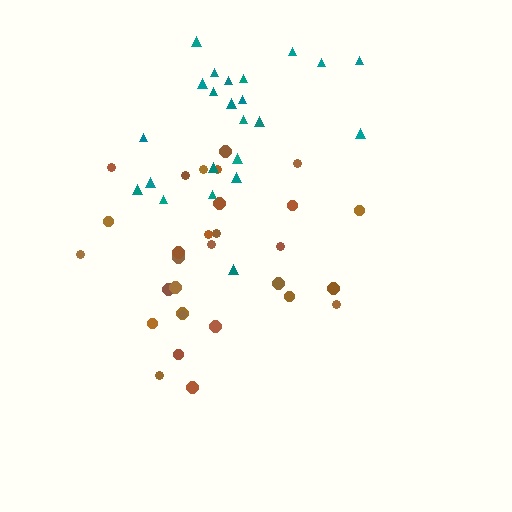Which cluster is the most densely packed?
Brown.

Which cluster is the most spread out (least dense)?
Teal.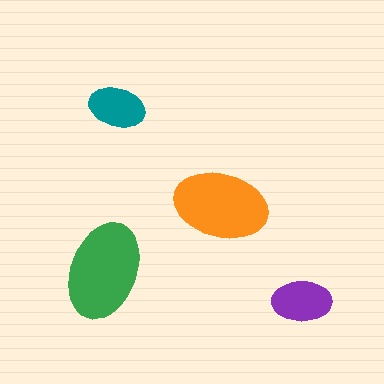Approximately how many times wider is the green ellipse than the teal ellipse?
About 1.5 times wider.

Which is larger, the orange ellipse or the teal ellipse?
The orange one.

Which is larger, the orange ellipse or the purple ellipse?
The orange one.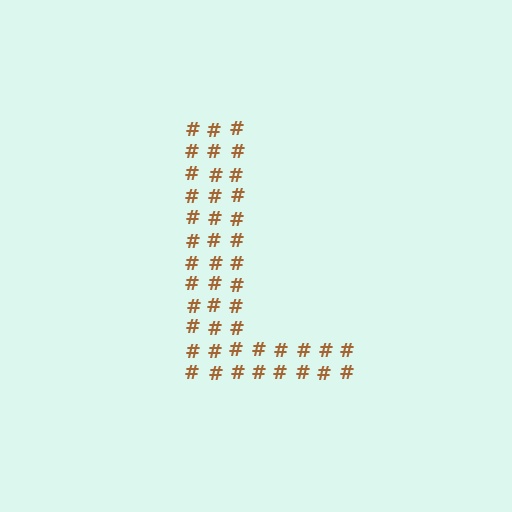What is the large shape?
The large shape is the letter L.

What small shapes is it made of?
It is made of small hash symbols.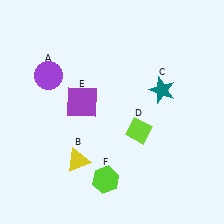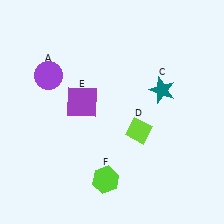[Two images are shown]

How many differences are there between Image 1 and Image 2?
There is 1 difference between the two images.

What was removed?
The yellow triangle (B) was removed in Image 2.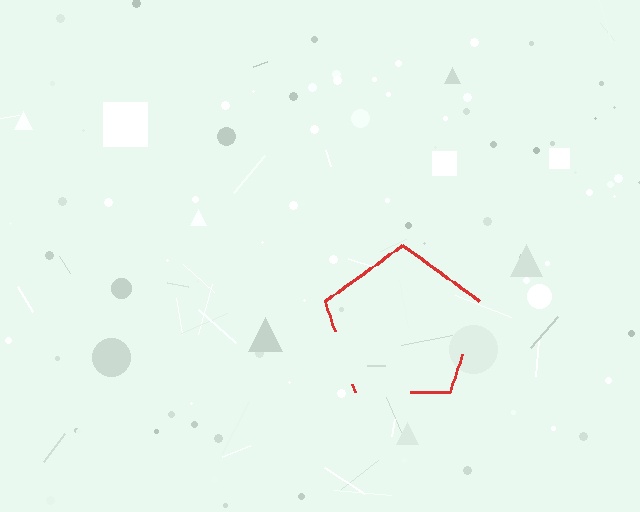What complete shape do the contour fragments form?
The contour fragments form a pentagon.